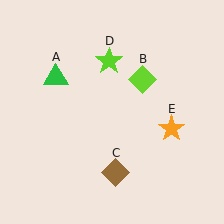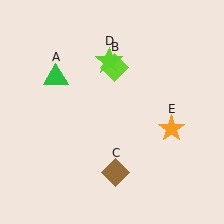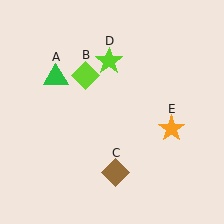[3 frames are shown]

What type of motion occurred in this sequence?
The lime diamond (object B) rotated counterclockwise around the center of the scene.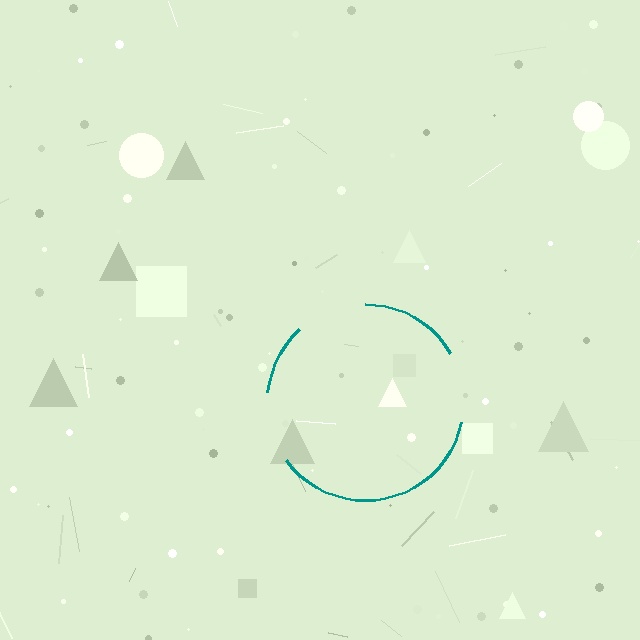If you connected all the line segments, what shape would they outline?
They would outline a circle.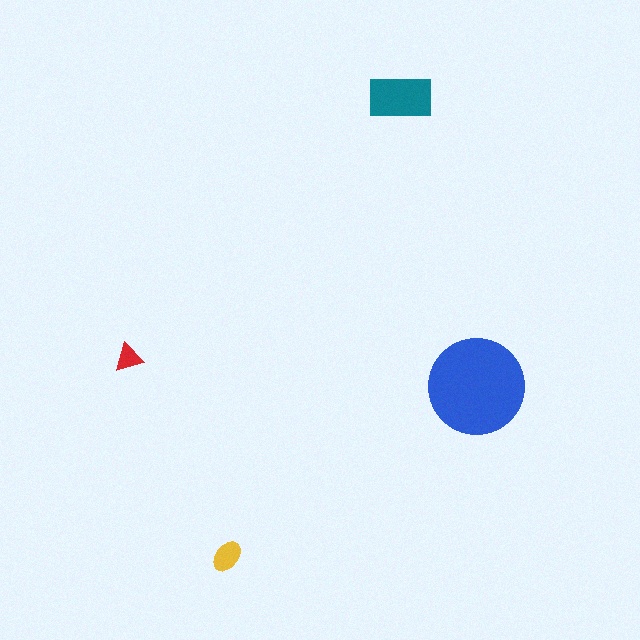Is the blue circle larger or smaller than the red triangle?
Larger.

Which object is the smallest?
The red triangle.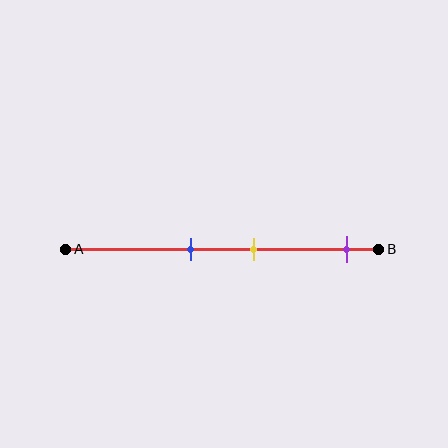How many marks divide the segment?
There are 3 marks dividing the segment.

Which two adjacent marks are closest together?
The blue and yellow marks are the closest adjacent pair.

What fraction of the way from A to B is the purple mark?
The purple mark is approximately 90% (0.9) of the way from A to B.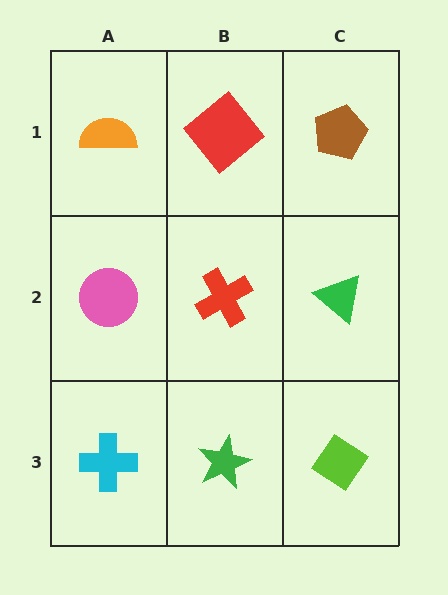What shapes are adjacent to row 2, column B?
A red diamond (row 1, column B), a green star (row 3, column B), a pink circle (row 2, column A), a green triangle (row 2, column C).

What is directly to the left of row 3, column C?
A green star.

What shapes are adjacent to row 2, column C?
A brown pentagon (row 1, column C), a lime diamond (row 3, column C), a red cross (row 2, column B).